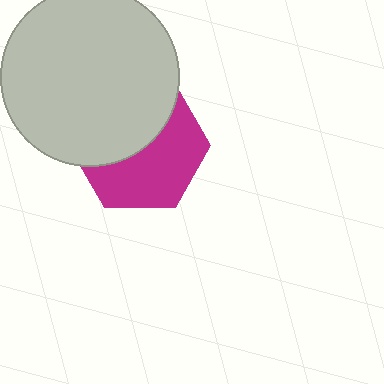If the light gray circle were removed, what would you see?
You would see the complete magenta hexagon.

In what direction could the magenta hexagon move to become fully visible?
The magenta hexagon could move down. That would shift it out from behind the light gray circle entirely.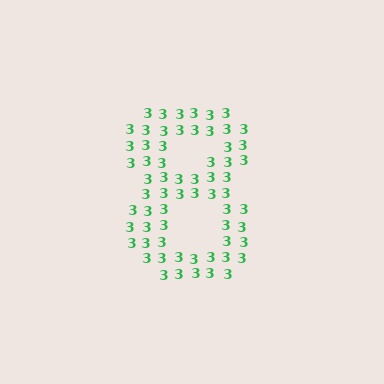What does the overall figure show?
The overall figure shows the digit 8.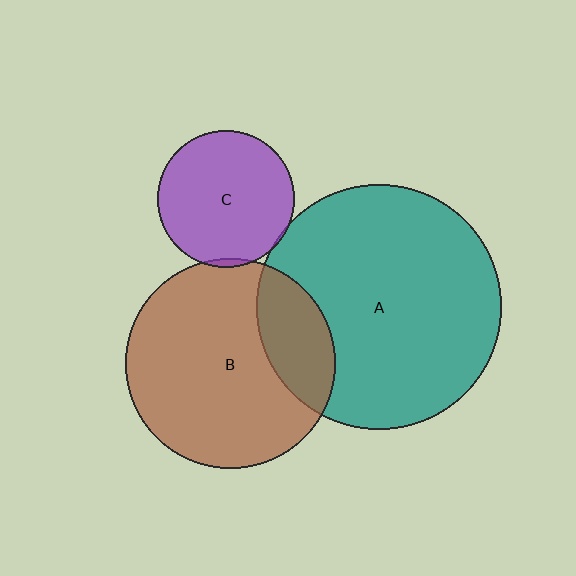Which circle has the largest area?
Circle A (teal).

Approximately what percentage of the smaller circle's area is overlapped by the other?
Approximately 5%.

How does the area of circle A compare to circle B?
Approximately 1.4 times.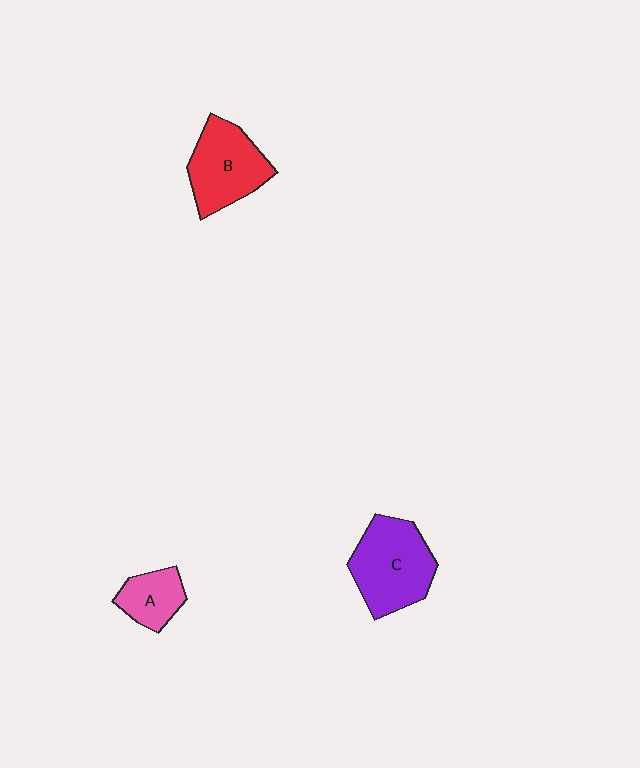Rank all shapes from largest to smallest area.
From largest to smallest: C (purple), B (red), A (pink).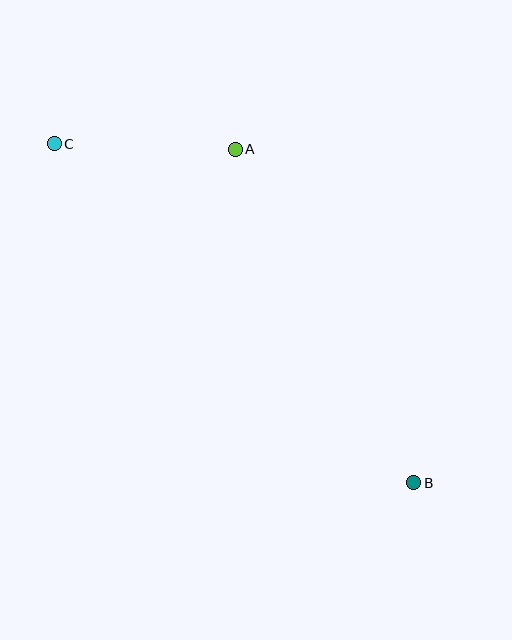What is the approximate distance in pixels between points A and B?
The distance between A and B is approximately 378 pixels.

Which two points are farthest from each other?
Points B and C are farthest from each other.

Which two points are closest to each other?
Points A and C are closest to each other.